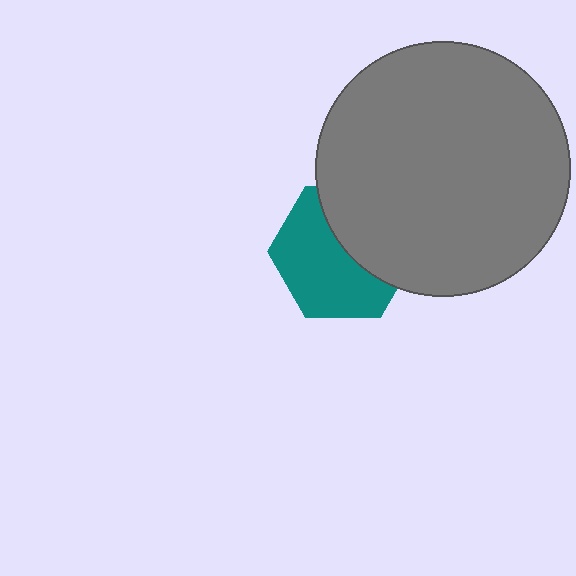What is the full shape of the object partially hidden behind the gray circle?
The partially hidden object is a teal hexagon.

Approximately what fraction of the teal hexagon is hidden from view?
Roughly 42% of the teal hexagon is hidden behind the gray circle.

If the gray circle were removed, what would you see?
You would see the complete teal hexagon.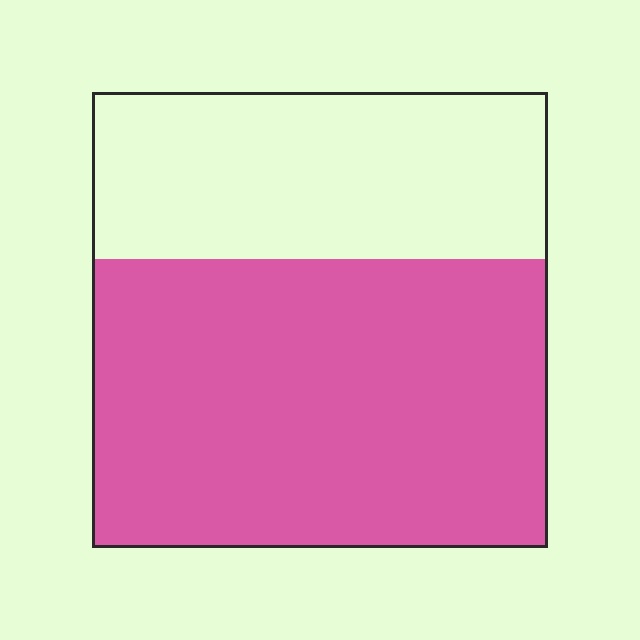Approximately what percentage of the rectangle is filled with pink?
Approximately 65%.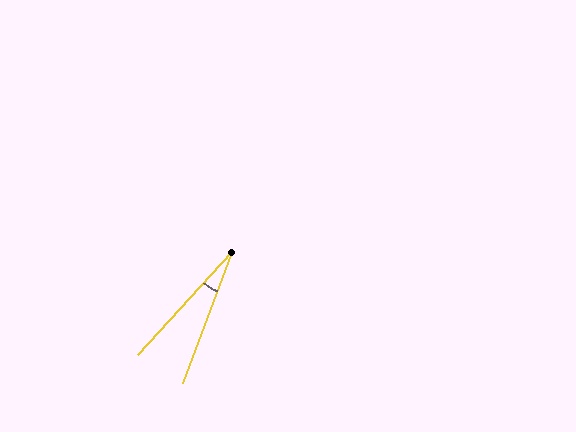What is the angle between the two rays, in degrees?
Approximately 22 degrees.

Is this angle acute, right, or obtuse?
It is acute.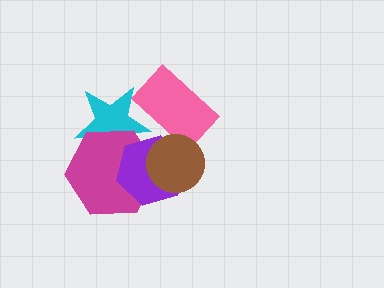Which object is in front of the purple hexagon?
The brown circle is in front of the purple hexagon.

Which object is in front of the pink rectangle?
The brown circle is in front of the pink rectangle.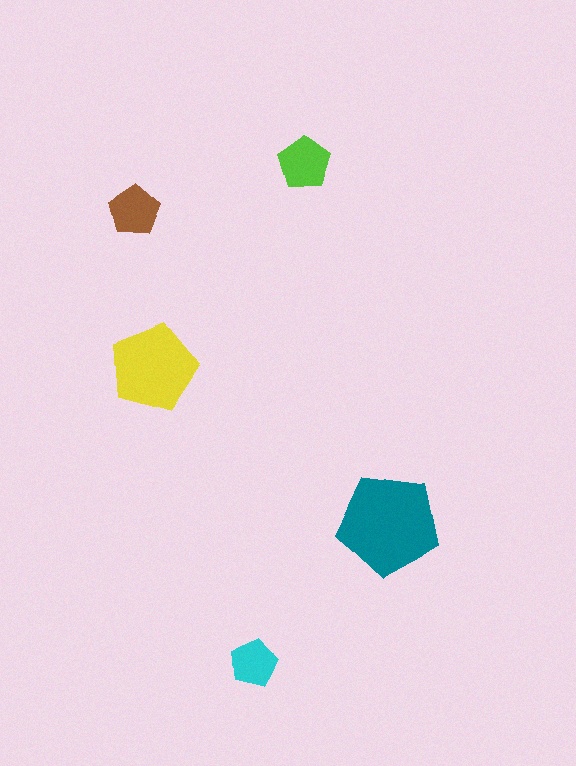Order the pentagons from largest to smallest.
the teal one, the yellow one, the lime one, the brown one, the cyan one.